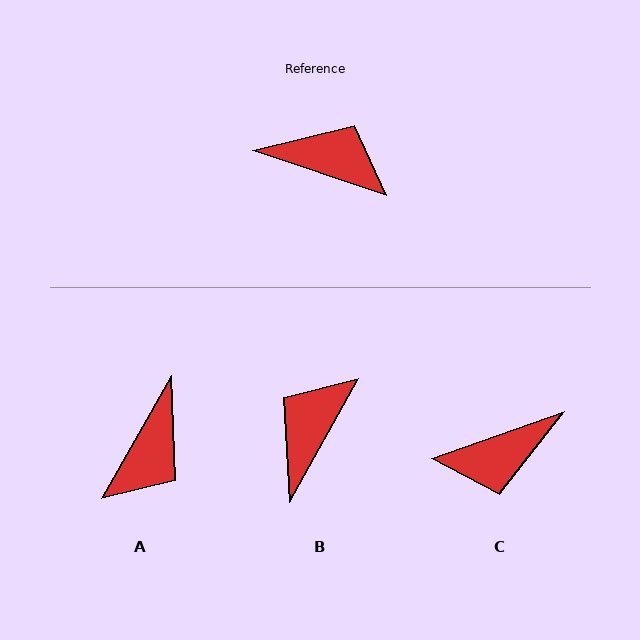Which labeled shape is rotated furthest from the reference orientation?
C, about 142 degrees away.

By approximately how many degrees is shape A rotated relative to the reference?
Approximately 101 degrees clockwise.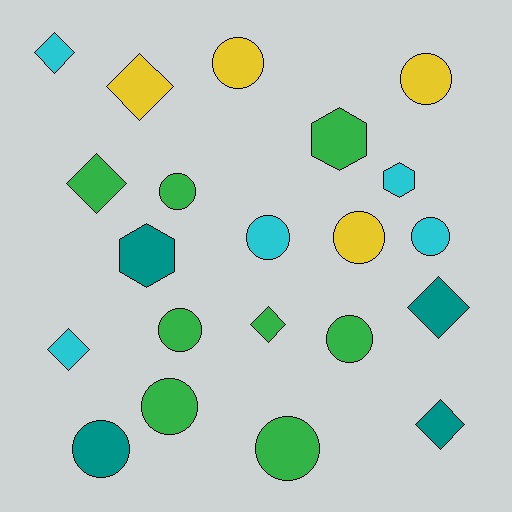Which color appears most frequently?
Green, with 8 objects.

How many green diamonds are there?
There are 2 green diamonds.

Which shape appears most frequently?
Circle, with 11 objects.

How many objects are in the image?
There are 21 objects.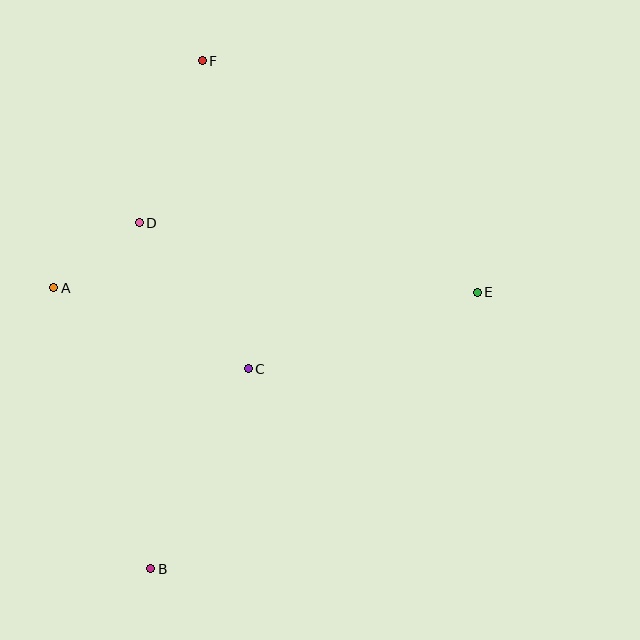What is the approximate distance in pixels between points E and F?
The distance between E and F is approximately 359 pixels.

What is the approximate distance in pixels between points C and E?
The distance between C and E is approximately 241 pixels.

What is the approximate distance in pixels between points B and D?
The distance between B and D is approximately 346 pixels.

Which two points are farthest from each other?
Points B and F are farthest from each other.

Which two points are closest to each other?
Points A and D are closest to each other.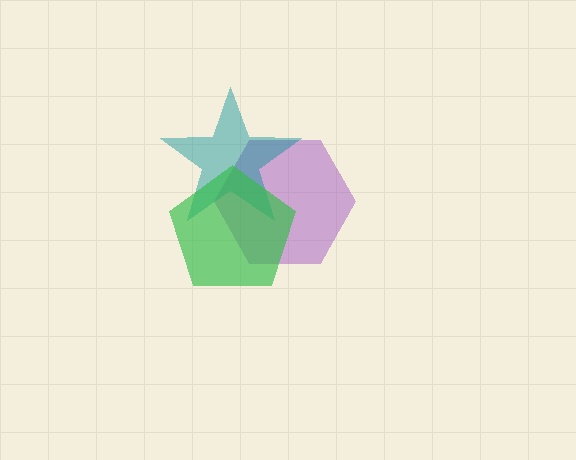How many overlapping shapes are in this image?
There are 3 overlapping shapes in the image.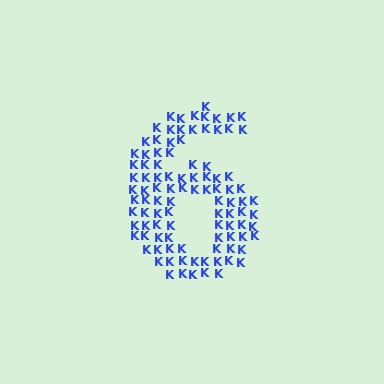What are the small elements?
The small elements are letter K's.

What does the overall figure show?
The overall figure shows the digit 6.